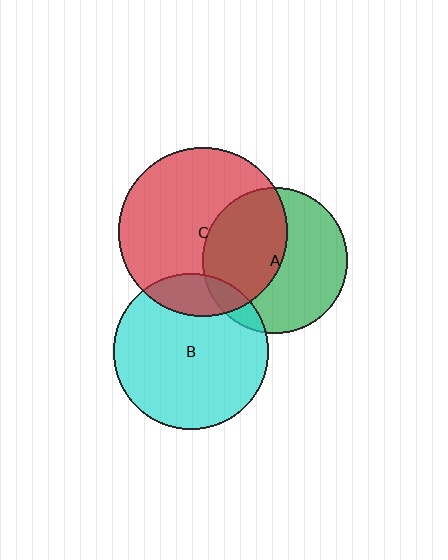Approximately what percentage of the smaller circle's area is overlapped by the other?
Approximately 15%.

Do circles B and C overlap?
Yes.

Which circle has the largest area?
Circle C (red).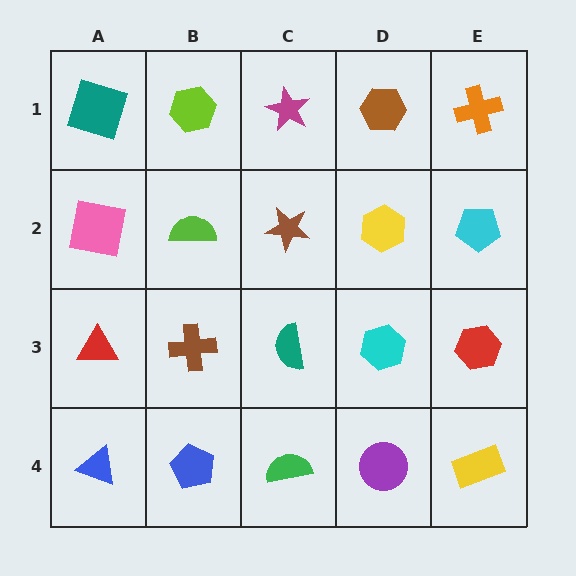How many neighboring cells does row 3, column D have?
4.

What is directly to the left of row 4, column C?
A blue pentagon.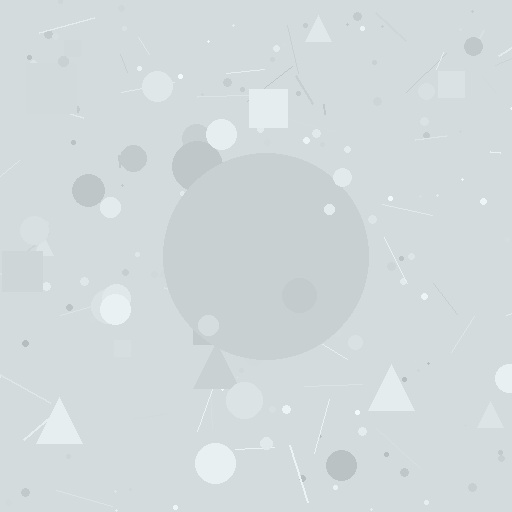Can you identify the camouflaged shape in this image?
The camouflaged shape is a circle.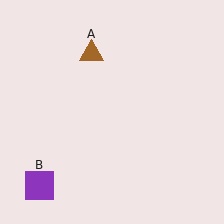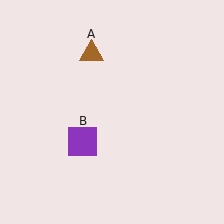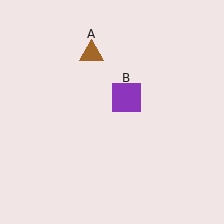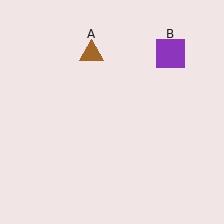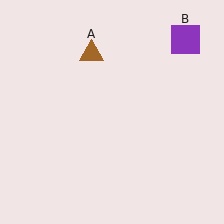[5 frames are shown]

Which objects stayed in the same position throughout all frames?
Brown triangle (object A) remained stationary.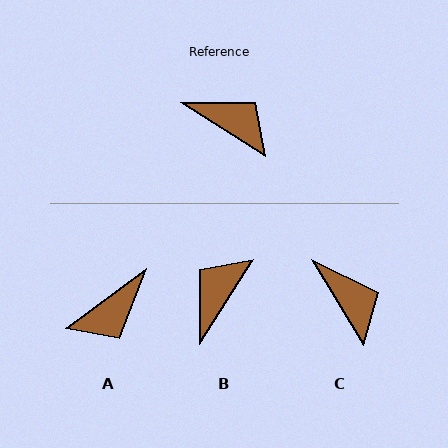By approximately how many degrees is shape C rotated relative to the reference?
Approximately 26 degrees clockwise.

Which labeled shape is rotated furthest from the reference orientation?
A, about 111 degrees away.